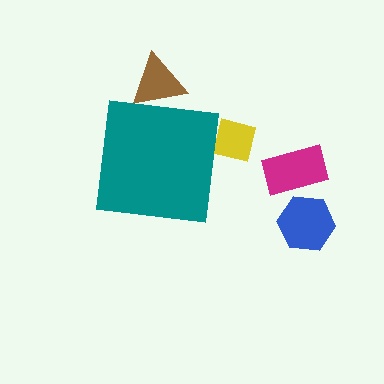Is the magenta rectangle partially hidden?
No, the magenta rectangle is fully visible.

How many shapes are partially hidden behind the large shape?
2 shapes are partially hidden.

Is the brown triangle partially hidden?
Yes, the brown triangle is partially hidden behind the teal square.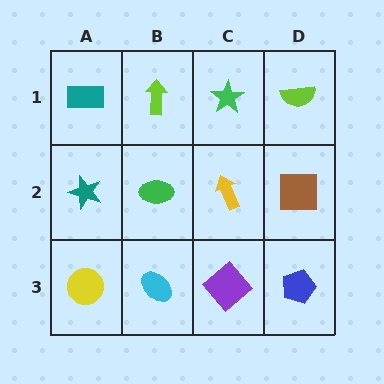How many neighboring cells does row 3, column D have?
2.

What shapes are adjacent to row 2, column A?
A teal rectangle (row 1, column A), a yellow circle (row 3, column A), a green ellipse (row 2, column B).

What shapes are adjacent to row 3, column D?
A brown square (row 2, column D), a purple diamond (row 3, column C).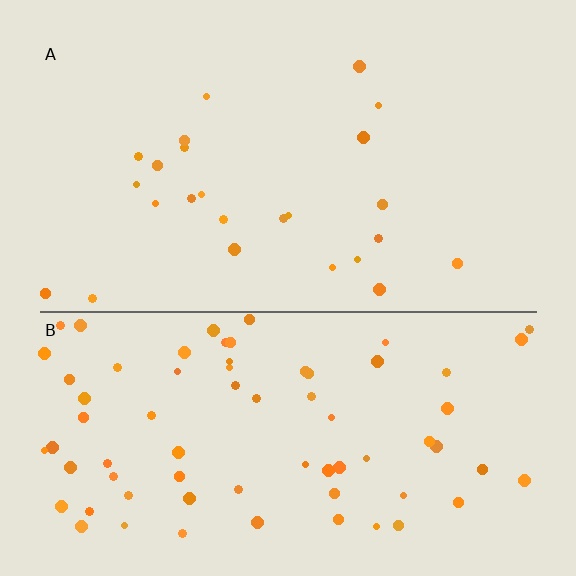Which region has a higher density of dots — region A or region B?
B (the bottom).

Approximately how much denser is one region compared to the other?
Approximately 2.9× — region B over region A.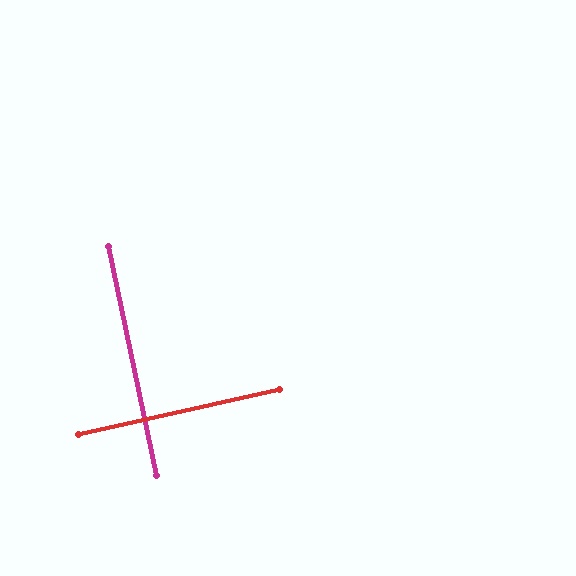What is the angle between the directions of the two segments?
Approximately 89 degrees.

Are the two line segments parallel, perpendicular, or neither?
Perpendicular — they meet at approximately 89°.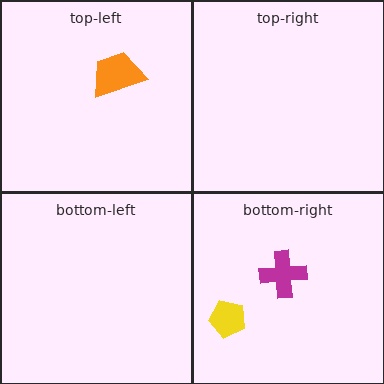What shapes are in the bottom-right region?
The yellow pentagon, the magenta cross.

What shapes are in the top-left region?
The orange trapezoid.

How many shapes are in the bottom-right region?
2.